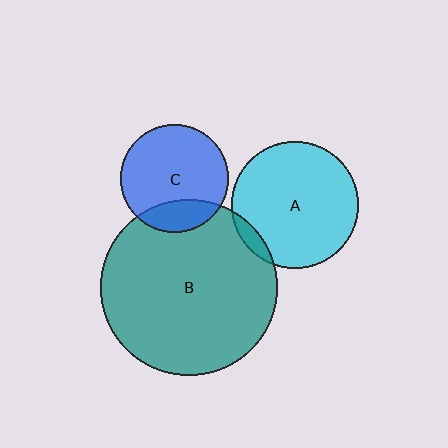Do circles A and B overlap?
Yes.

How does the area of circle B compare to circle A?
Approximately 1.9 times.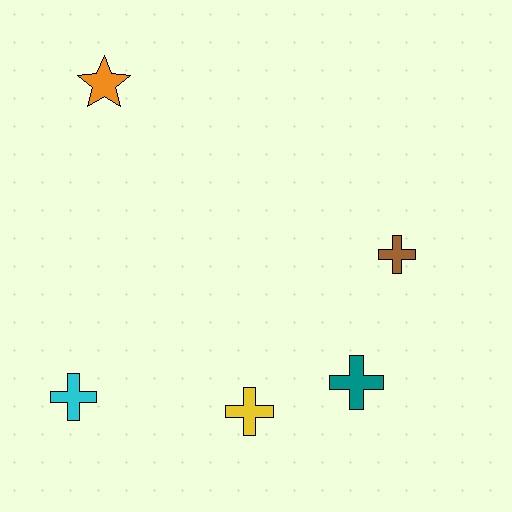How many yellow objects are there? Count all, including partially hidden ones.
There is 1 yellow object.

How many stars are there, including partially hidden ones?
There is 1 star.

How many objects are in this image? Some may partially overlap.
There are 5 objects.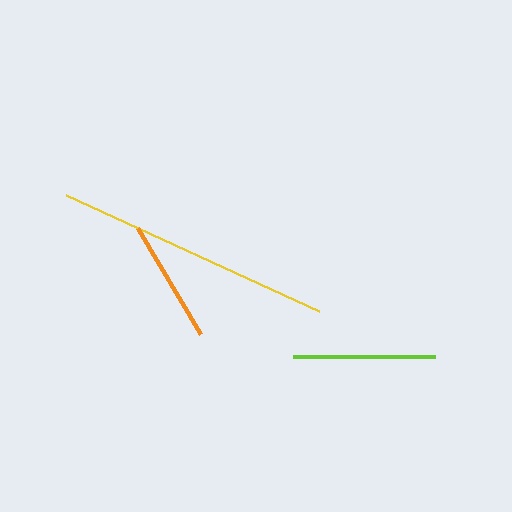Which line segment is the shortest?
The orange line is the shortest at approximately 123 pixels.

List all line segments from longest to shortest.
From longest to shortest: yellow, lime, orange.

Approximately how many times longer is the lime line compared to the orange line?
The lime line is approximately 1.2 times the length of the orange line.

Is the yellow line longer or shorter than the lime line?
The yellow line is longer than the lime line.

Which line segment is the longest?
The yellow line is the longest at approximately 279 pixels.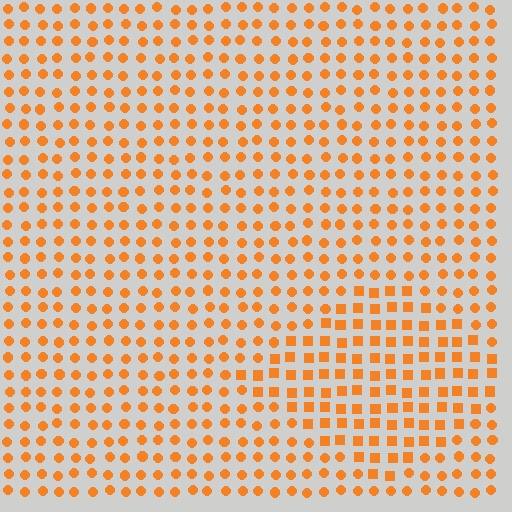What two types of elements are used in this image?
The image uses squares inside the diamond region and circles outside it.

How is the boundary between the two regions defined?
The boundary is defined by a change in element shape: squares inside vs. circles outside. All elements share the same color and spacing.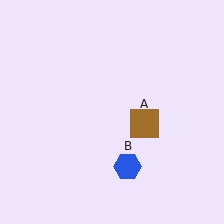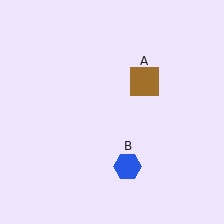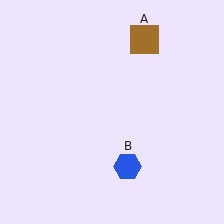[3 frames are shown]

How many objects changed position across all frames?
1 object changed position: brown square (object A).